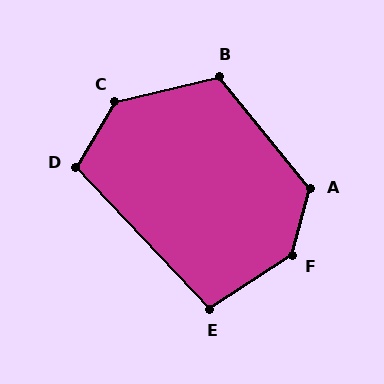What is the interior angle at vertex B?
Approximately 116 degrees (obtuse).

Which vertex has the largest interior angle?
F, at approximately 138 degrees.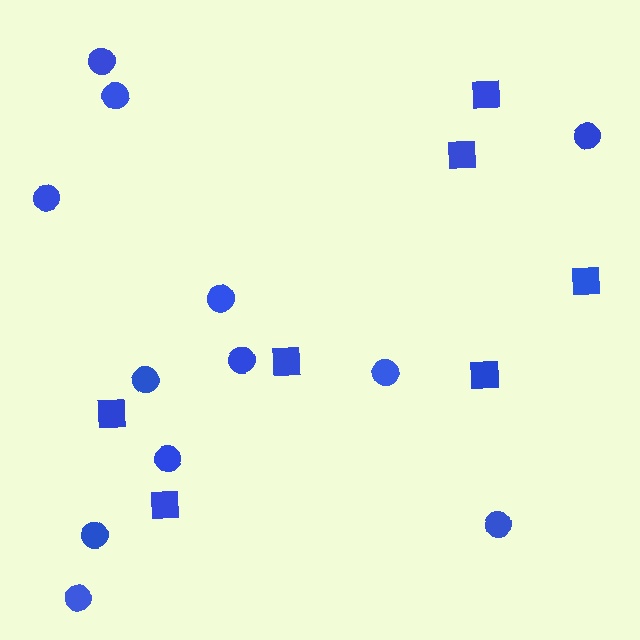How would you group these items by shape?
There are 2 groups: one group of squares (7) and one group of circles (12).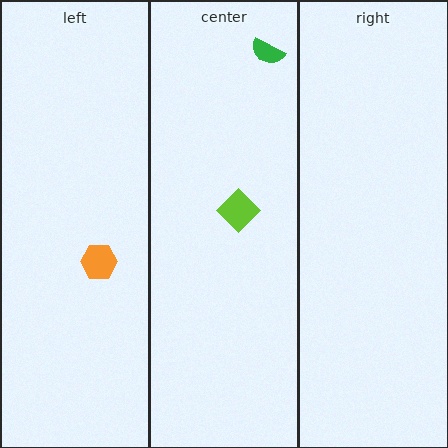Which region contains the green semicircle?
The center region.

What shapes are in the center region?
The green semicircle, the lime diamond.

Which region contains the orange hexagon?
The left region.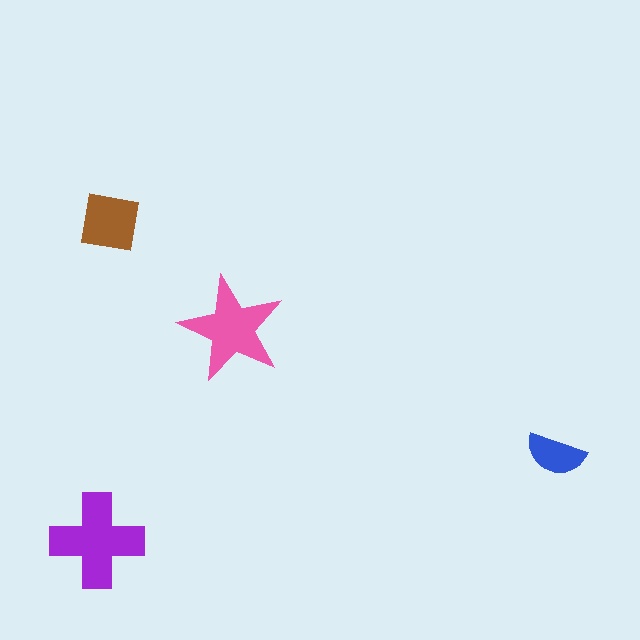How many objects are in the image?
There are 4 objects in the image.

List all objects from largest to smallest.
The purple cross, the pink star, the brown square, the blue semicircle.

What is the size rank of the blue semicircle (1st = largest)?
4th.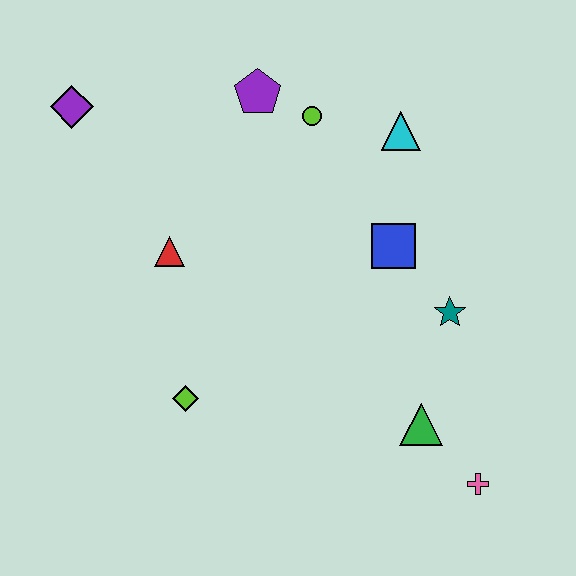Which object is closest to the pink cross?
The green triangle is closest to the pink cross.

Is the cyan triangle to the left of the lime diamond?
No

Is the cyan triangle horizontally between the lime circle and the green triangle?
Yes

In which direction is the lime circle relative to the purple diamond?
The lime circle is to the right of the purple diamond.